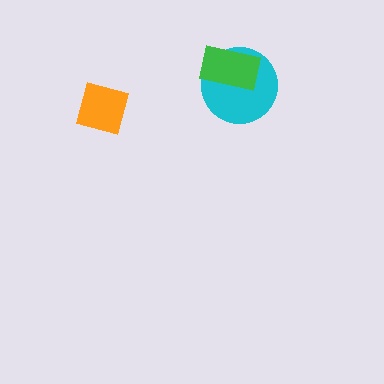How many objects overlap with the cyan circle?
1 object overlaps with the cyan circle.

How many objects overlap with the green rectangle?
1 object overlaps with the green rectangle.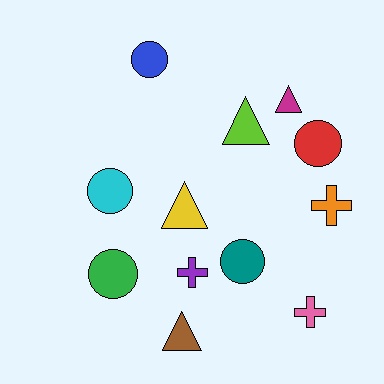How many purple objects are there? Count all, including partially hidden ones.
There is 1 purple object.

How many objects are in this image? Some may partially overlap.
There are 12 objects.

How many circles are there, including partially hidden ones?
There are 5 circles.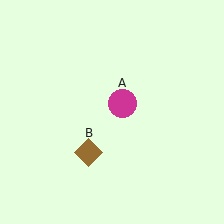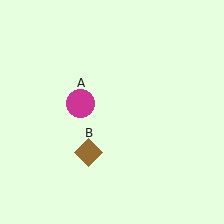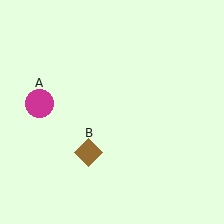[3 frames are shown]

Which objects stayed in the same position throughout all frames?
Brown diamond (object B) remained stationary.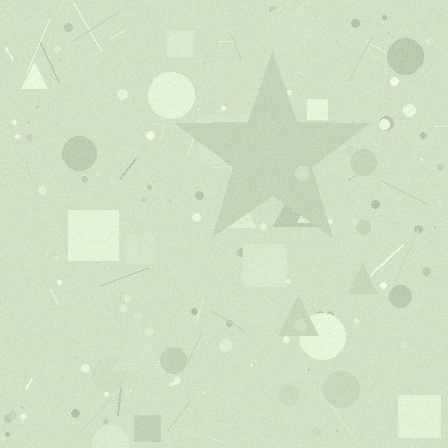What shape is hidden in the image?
A star is hidden in the image.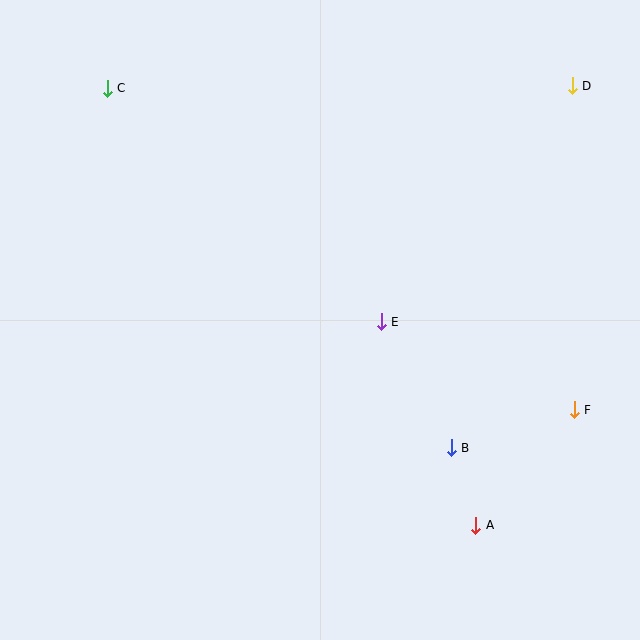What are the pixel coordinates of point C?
Point C is at (107, 88).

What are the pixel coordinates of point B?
Point B is at (451, 448).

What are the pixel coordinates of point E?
Point E is at (381, 322).